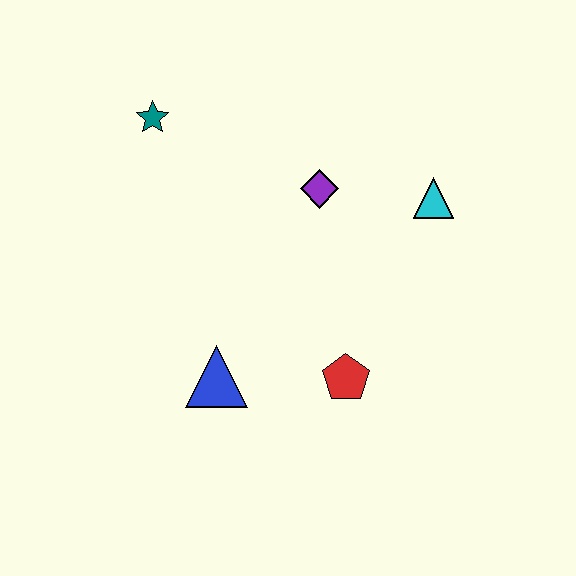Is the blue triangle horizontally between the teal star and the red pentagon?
Yes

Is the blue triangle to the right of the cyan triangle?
No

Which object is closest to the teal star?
The purple diamond is closest to the teal star.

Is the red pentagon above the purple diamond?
No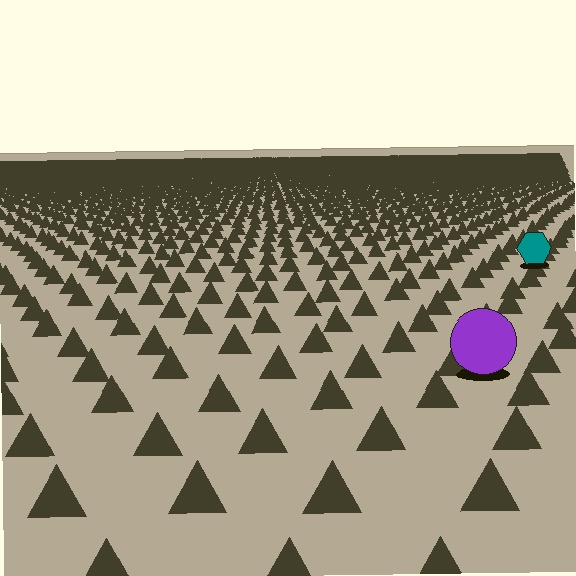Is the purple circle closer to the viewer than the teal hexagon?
Yes. The purple circle is closer — you can tell from the texture gradient: the ground texture is coarser near it.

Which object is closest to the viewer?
The purple circle is closest. The texture marks near it are larger and more spread out.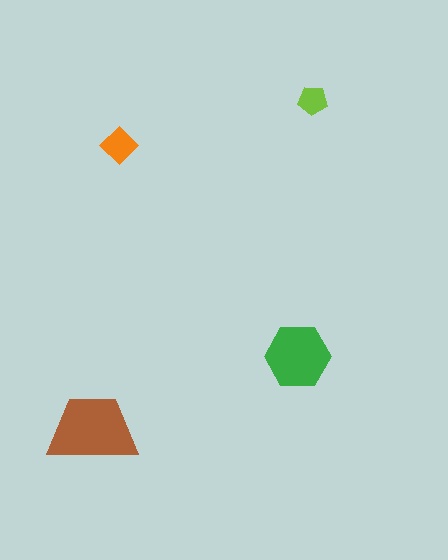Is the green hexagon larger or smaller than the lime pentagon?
Larger.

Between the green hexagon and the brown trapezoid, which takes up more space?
The brown trapezoid.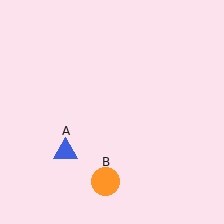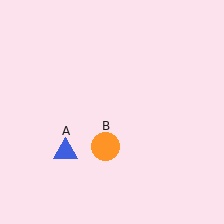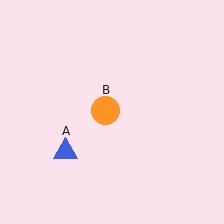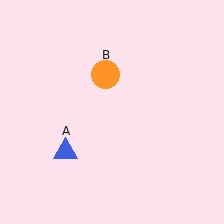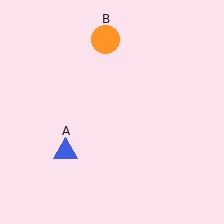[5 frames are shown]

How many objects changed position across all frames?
1 object changed position: orange circle (object B).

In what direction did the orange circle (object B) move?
The orange circle (object B) moved up.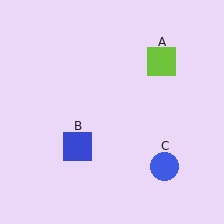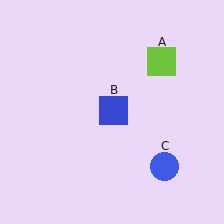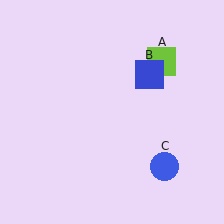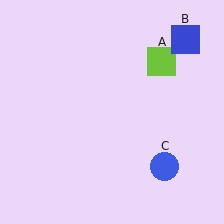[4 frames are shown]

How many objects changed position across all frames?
1 object changed position: blue square (object B).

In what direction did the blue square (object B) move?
The blue square (object B) moved up and to the right.